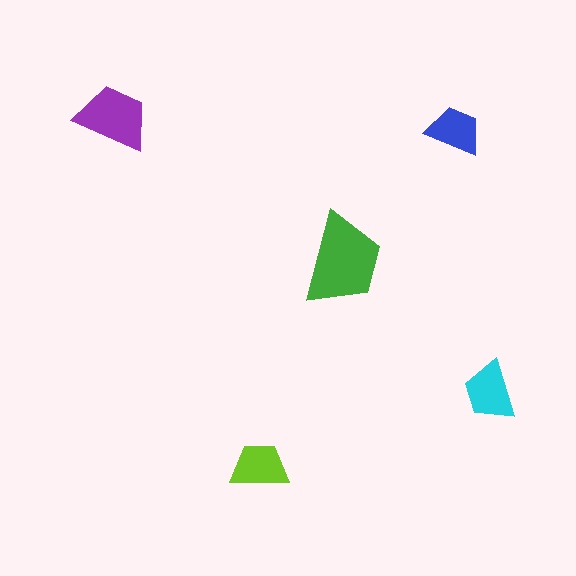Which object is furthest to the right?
The cyan trapezoid is rightmost.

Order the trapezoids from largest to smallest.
the green one, the purple one, the cyan one, the lime one, the blue one.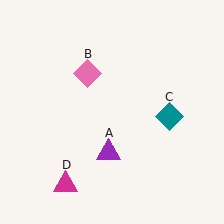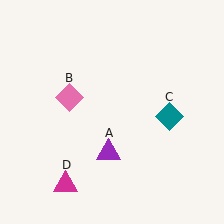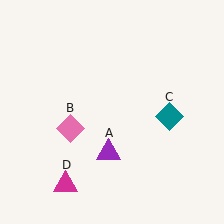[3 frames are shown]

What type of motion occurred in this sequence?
The pink diamond (object B) rotated counterclockwise around the center of the scene.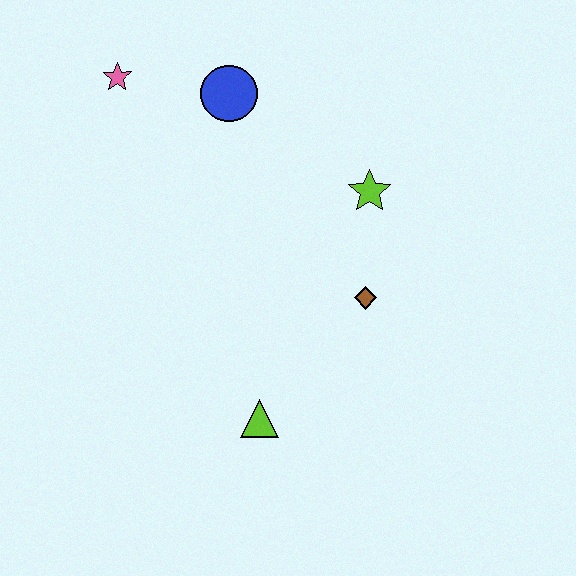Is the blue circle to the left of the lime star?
Yes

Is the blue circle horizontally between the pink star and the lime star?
Yes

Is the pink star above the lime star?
Yes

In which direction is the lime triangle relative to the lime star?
The lime triangle is below the lime star.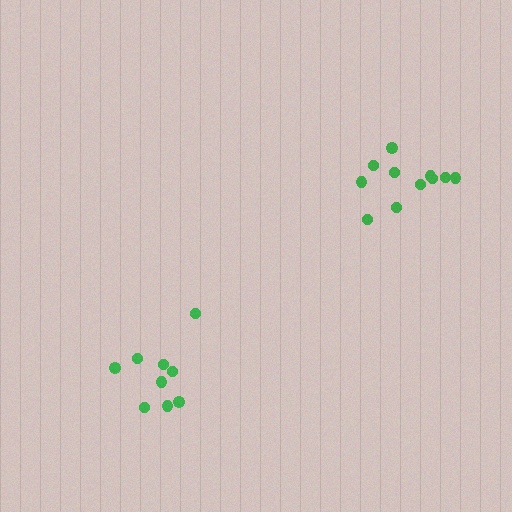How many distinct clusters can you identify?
There are 2 distinct clusters.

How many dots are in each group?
Group 1: 11 dots, Group 2: 9 dots (20 total).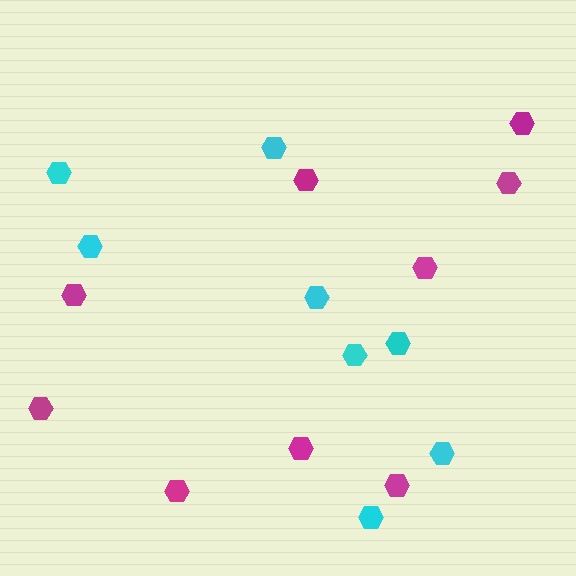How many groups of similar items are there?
There are 2 groups: one group of cyan hexagons (8) and one group of magenta hexagons (9).